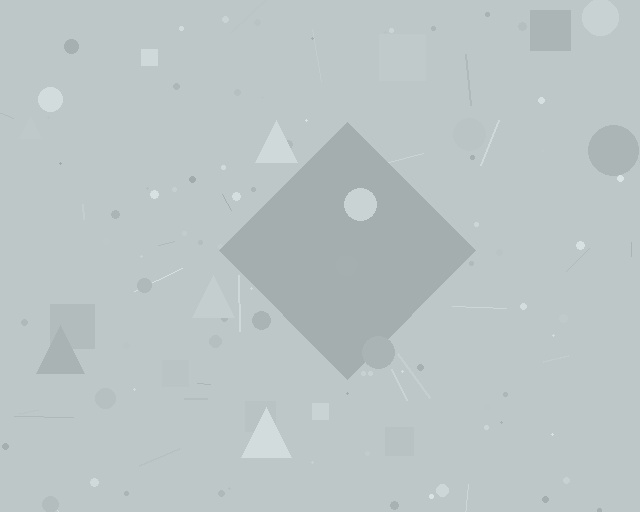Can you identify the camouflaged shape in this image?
The camouflaged shape is a diamond.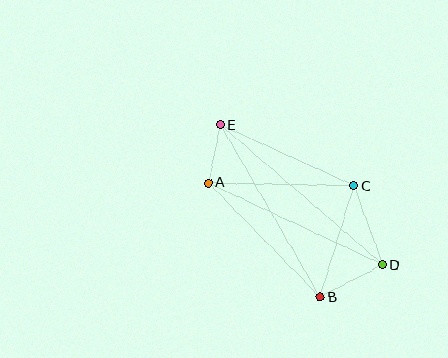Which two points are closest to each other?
Points A and E are closest to each other.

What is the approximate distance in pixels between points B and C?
The distance between B and C is approximately 117 pixels.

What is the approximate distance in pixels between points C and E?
The distance between C and E is approximately 147 pixels.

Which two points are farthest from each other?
Points D and E are farthest from each other.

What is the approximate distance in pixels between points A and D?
The distance between A and D is approximately 192 pixels.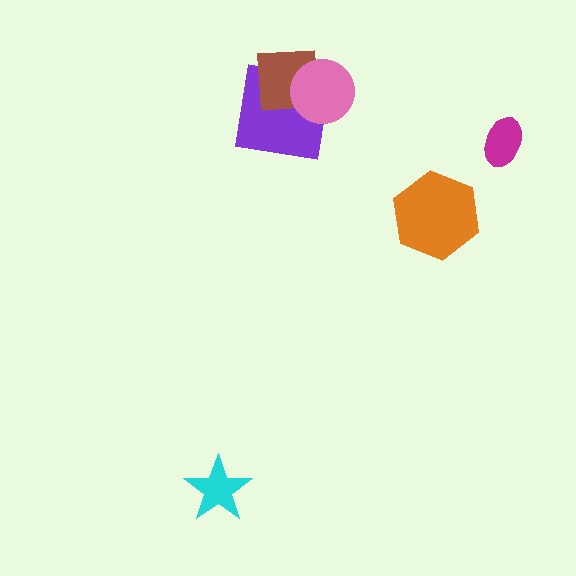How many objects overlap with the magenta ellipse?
0 objects overlap with the magenta ellipse.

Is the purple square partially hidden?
Yes, it is partially covered by another shape.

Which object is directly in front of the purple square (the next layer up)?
The brown square is directly in front of the purple square.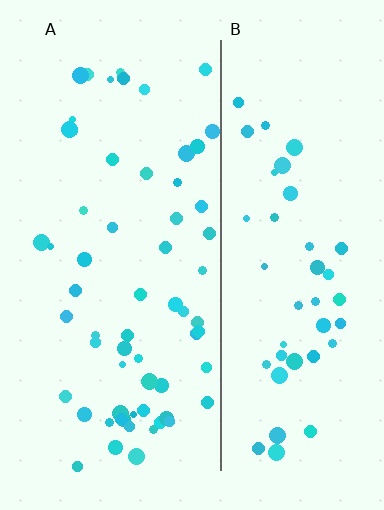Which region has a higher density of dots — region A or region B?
A (the left).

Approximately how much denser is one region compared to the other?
Approximately 1.4× — region A over region B.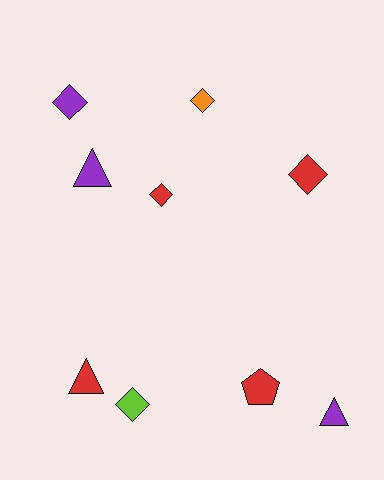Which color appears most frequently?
Red, with 4 objects.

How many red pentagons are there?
There is 1 red pentagon.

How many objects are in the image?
There are 9 objects.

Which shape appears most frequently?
Diamond, with 5 objects.